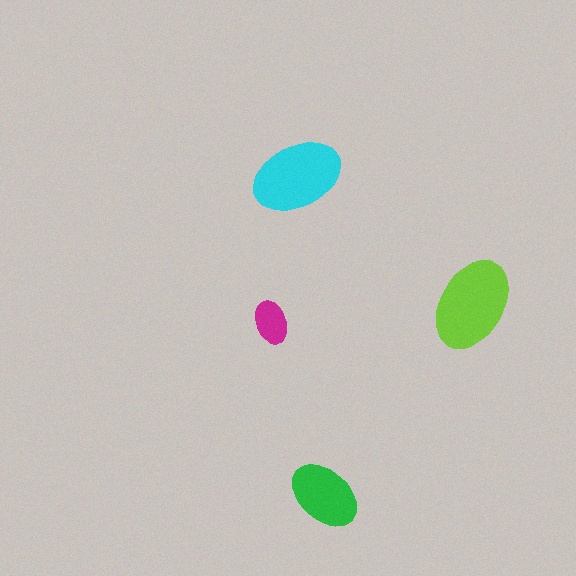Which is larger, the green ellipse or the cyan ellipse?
The cyan one.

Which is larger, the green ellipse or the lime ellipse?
The lime one.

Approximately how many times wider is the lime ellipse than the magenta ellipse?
About 2 times wider.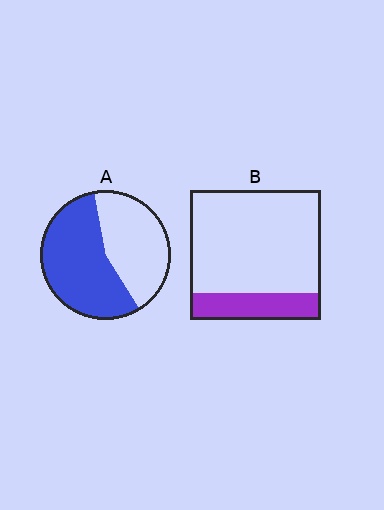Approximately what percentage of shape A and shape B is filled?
A is approximately 55% and B is approximately 20%.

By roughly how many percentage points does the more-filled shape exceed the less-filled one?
By roughly 35 percentage points (A over B).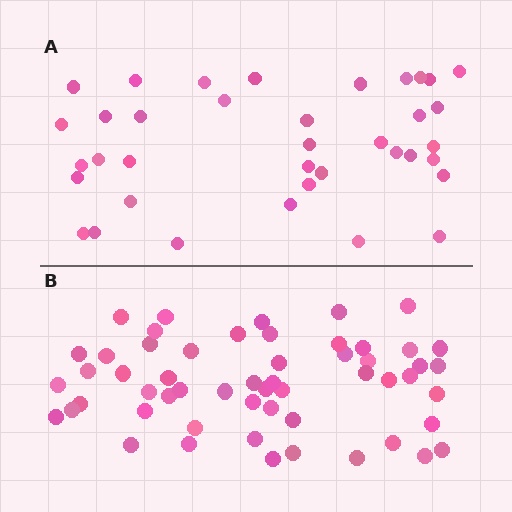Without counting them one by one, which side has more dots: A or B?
Region B (the bottom region) has more dots.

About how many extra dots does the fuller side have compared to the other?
Region B has approximately 20 more dots than region A.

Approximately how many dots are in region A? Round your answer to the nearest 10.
About 40 dots. (The exact count is 37, which rounds to 40.)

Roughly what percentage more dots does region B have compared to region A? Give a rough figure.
About 50% more.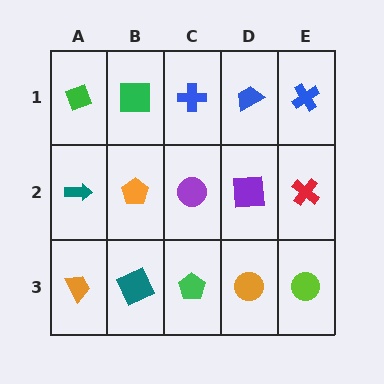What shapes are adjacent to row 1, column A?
A teal arrow (row 2, column A), a green square (row 1, column B).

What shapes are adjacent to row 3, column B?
An orange pentagon (row 2, column B), an orange trapezoid (row 3, column A), a green pentagon (row 3, column C).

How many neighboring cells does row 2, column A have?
3.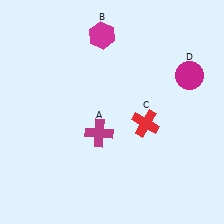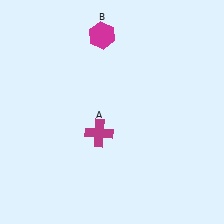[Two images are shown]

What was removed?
The red cross (C), the magenta circle (D) were removed in Image 2.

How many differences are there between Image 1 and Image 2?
There are 2 differences between the two images.